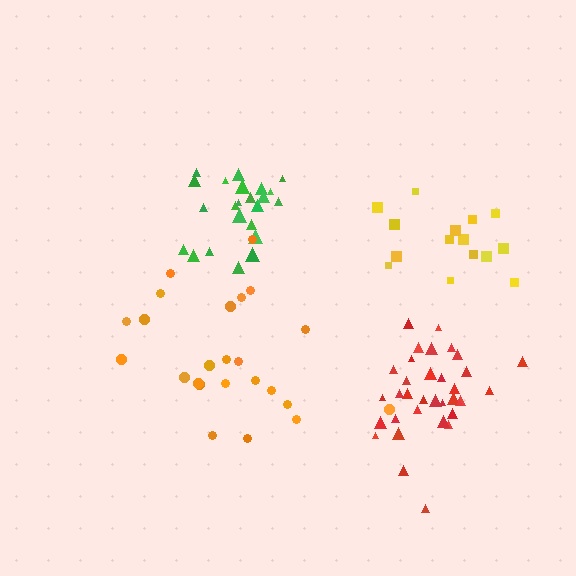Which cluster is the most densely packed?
Green.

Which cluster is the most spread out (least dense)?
Orange.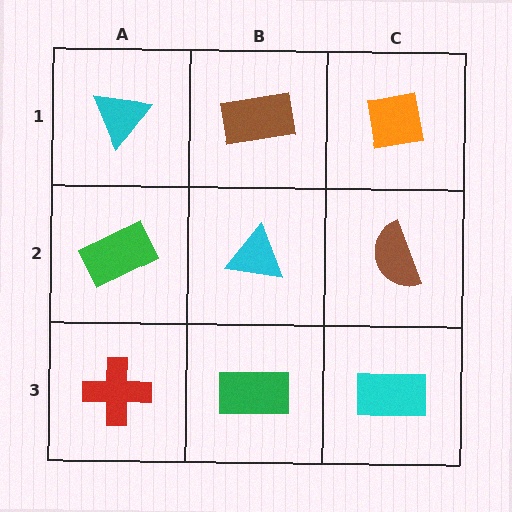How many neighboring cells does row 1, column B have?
3.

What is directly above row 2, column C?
An orange square.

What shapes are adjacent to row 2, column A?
A cyan triangle (row 1, column A), a red cross (row 3, column A), a cyan triangle (row 2, column B).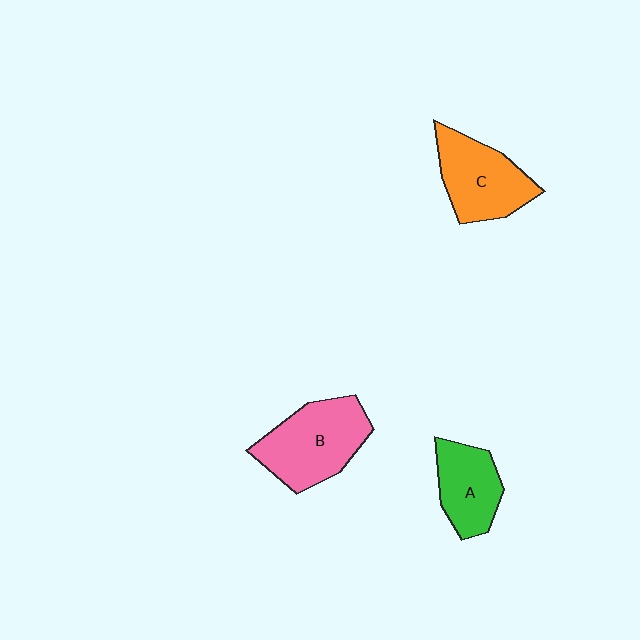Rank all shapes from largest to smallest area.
From largest to smallest: B (pink), C (orange), A (green).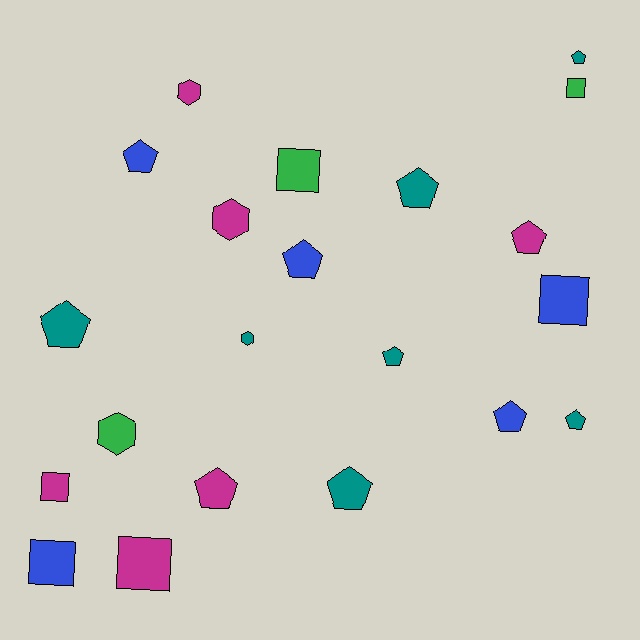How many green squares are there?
There are 2 green squares.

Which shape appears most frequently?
Pentagon, with 11 objects.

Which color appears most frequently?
Teal, with 7 objects.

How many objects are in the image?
There are 21 objects.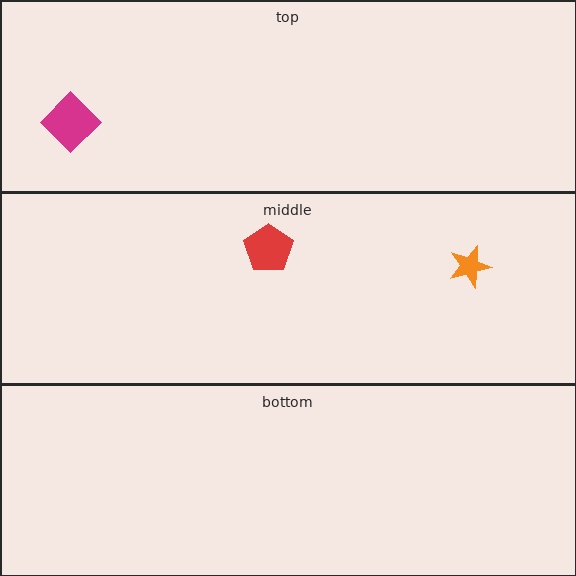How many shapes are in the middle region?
2.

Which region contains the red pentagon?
The middle region.